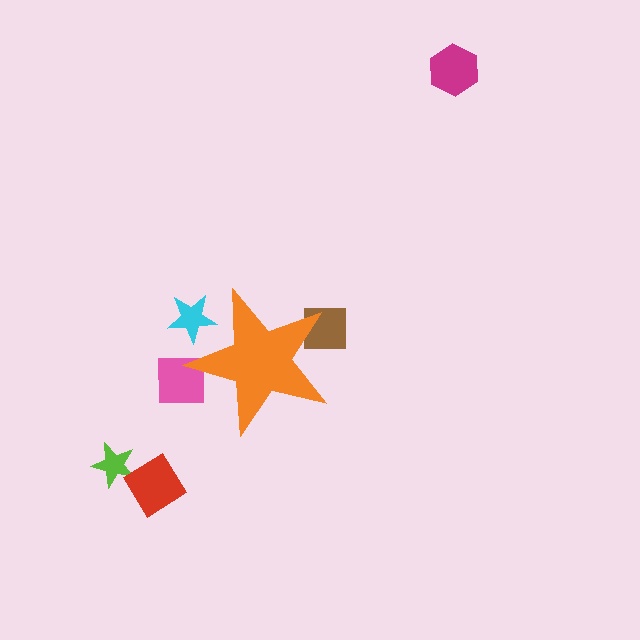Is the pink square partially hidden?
Yes, the pink square is partially hidden behind the orange star.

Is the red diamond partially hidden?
No, the red diamond is fully visible.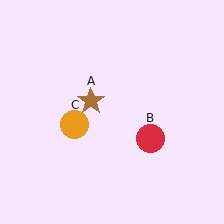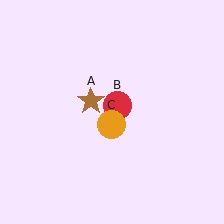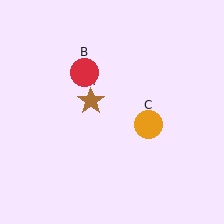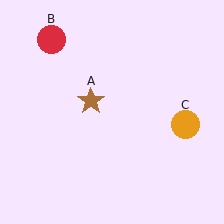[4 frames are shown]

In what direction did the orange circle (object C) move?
The orange circle (object C) moved right.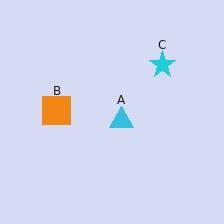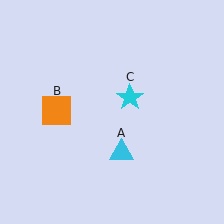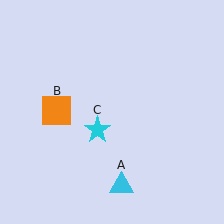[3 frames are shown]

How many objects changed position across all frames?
2 objects changed position: cyan triangle (object A), cyan star (object C).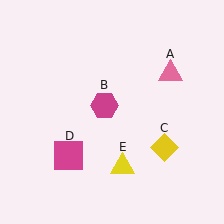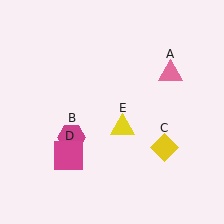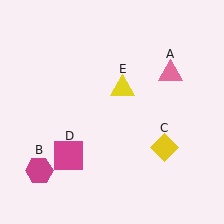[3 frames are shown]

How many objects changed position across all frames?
2 objects changed position: magenta hexagon (object B), yellow triangle (object E).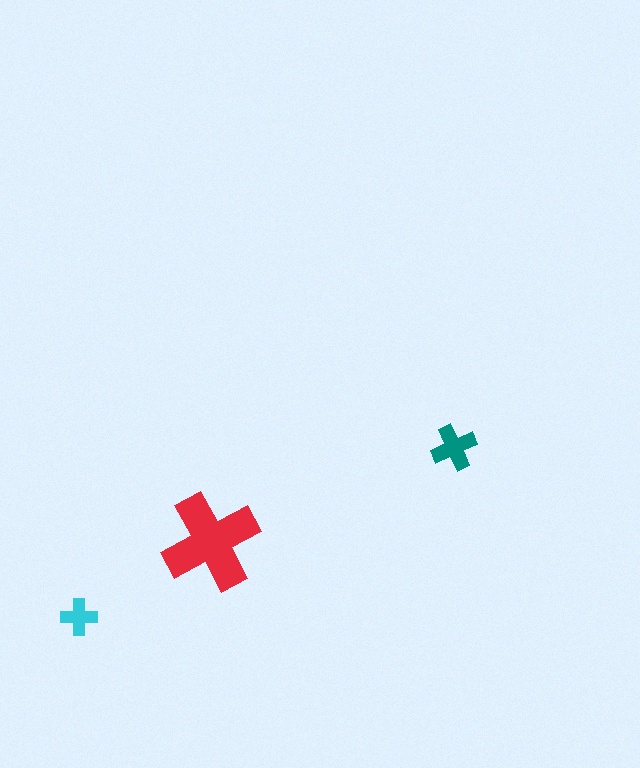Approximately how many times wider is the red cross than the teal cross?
About 2 times wider.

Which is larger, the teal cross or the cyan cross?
The teal one.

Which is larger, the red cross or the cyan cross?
The red one.